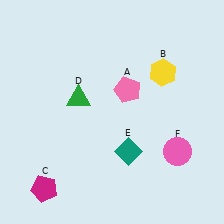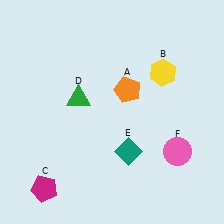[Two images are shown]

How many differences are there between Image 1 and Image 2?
There is 1 difference between the two images.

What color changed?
The pentagon (A) changed from pink in Image 1 to orange in Image 2.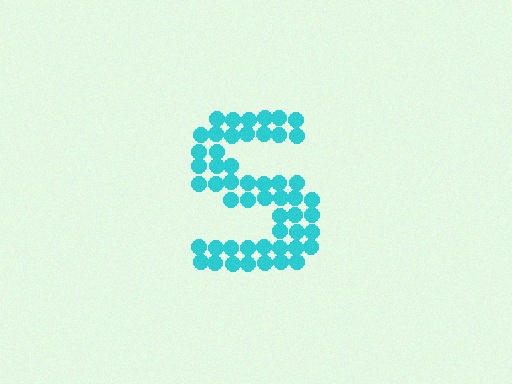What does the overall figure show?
The overall figure shows the letter S.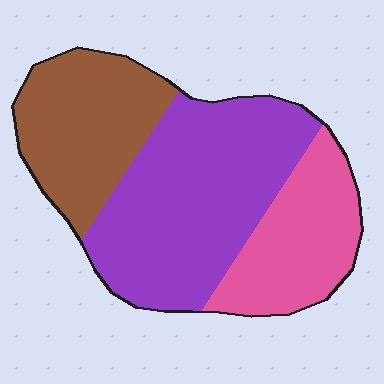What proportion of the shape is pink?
Pink covers about 25% of the shape.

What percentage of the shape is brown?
Brown takes up about one quarter (1/4) of the shape.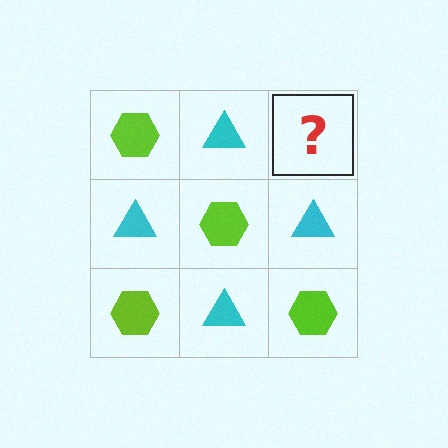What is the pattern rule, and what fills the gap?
The rule is that it alternates lime hexagon and cyan triangle in a checkerboard pattern. The gap should be filled with a lime hexagon.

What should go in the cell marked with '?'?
The missing cell should contain a lime hexagon.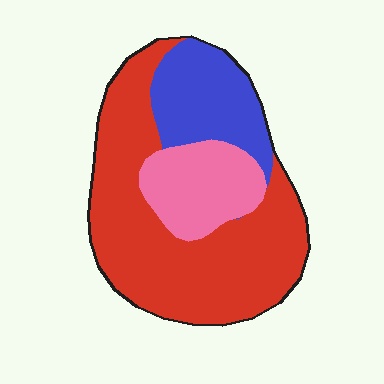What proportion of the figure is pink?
Pink covers around 20% of the figure.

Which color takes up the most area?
Red, at roughly 60%.